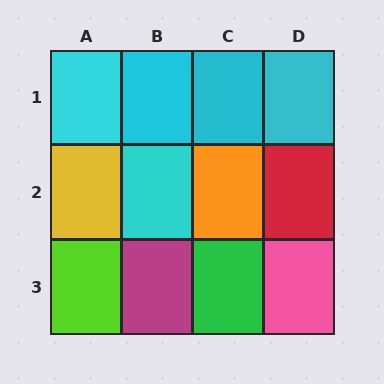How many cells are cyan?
5 cells are cyan.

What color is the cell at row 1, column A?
Cyan.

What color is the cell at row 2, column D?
Red.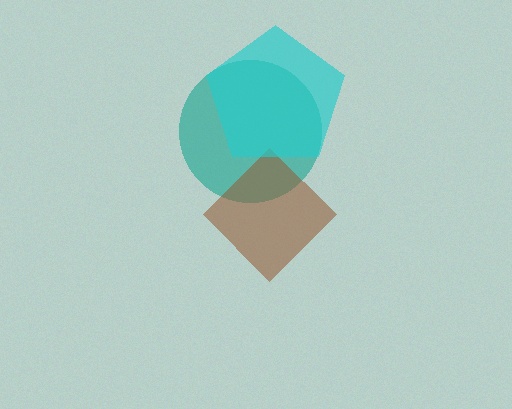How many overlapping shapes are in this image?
There are 3 overlapping shapes in the image.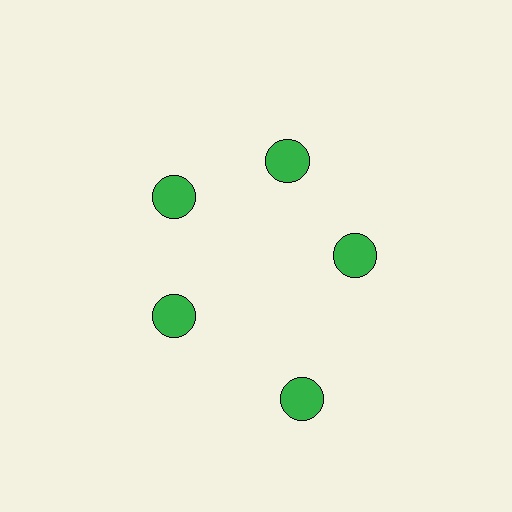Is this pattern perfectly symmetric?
No. The 5 green circles are arranged in a ring, but one element near the 5 o'clock position is pushed outward from the center, breaking the 5-fold rotational symmetry.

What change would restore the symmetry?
The symmetry would be restored by moving it inward, back onto the ring so that all 5 circles sit at equal angles and equal distance from the center.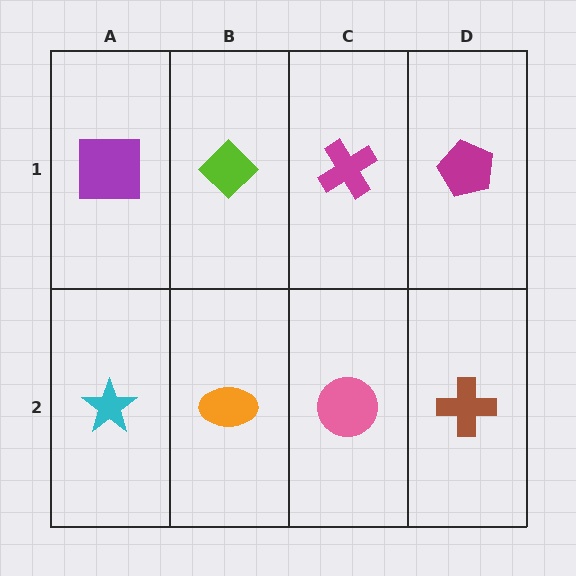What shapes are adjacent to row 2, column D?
A magenta pentagon (row 1, column D), a pink circle (row 2, column C).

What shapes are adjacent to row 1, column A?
A cyan star (row 2, column A), a lime diamond (row 1, column B).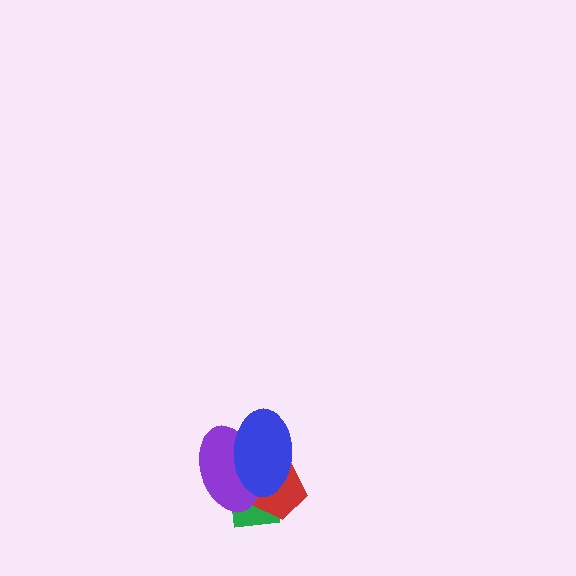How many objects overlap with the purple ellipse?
3 objects overlap with the purple ellipse.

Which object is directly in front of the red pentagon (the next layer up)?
The purple ellipse is directly in front of the red pentagon.